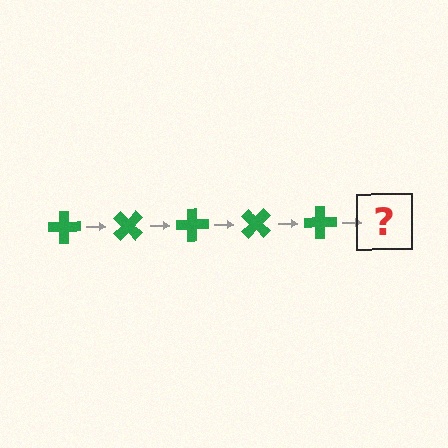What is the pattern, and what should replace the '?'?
The pattern is that the cross rotates 45 degrees each step. The '?' should be a green cross rotated 225 degrees.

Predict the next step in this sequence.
The next step is a green cross rotated 225 degrees.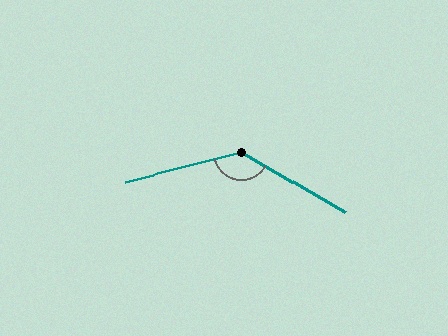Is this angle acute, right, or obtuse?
It is obtuse.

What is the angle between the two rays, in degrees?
Approximately 136 degrees.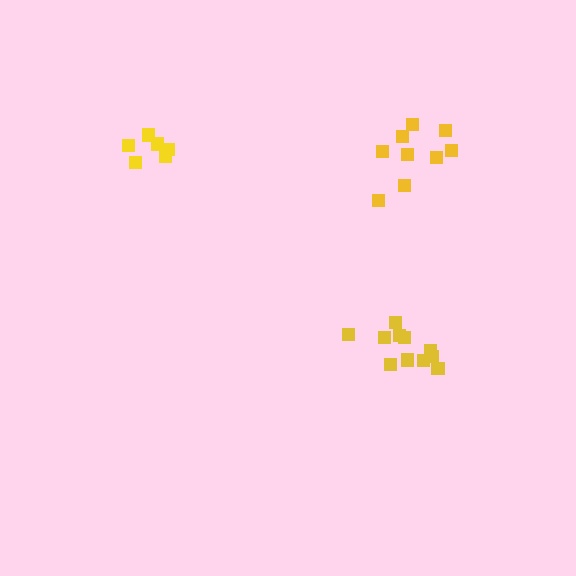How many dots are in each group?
Group 1: 7 dots, Group 2: 9 dots, Group 3: 11 dots (27 total).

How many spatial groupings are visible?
There are 3 spatial groupings.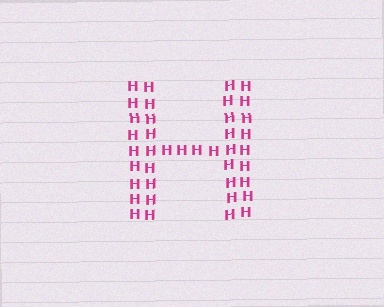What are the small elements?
The small elements are letter H's.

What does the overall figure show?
The overall figure shows the letter H.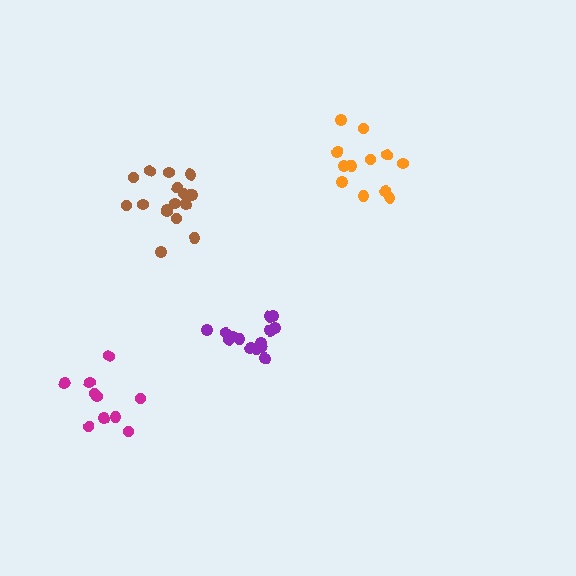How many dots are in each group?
Group 1: 15 dots, Group 2: 16 dots, Group 3: 10 dots, Group 4: 12 dots (53 total).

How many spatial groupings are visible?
There are 4 spatial groupings.